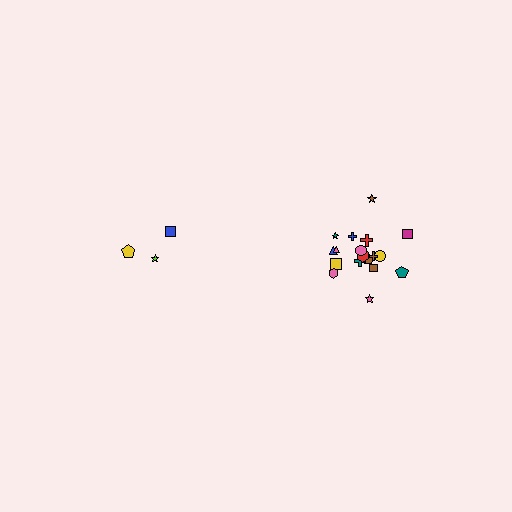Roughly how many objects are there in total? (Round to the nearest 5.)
Roughly 20 objects in total.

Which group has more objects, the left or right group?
The right group.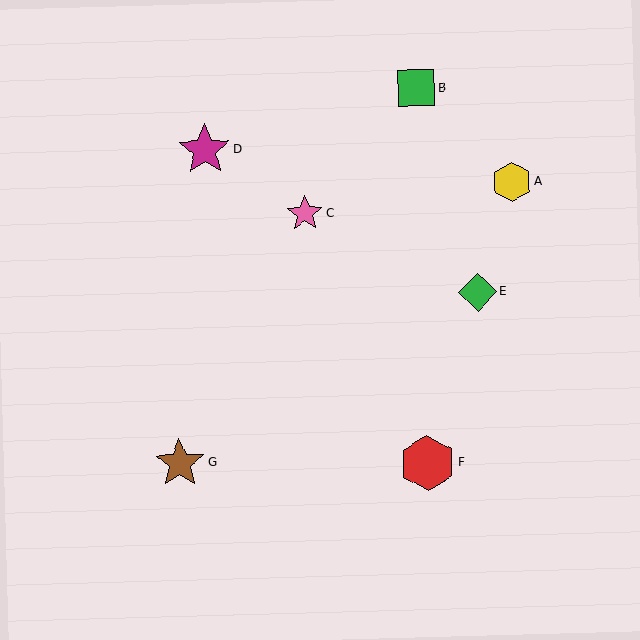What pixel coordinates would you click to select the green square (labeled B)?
Click at (416, 88) to select the green square B.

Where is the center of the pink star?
The center of the pink star is at (305, 213).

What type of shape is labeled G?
Shape G is a brown star.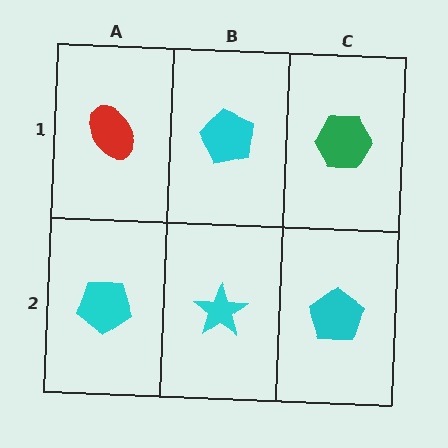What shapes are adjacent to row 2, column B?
A cyan pentagon (row 1, column B), a cyan pentagon (row 2, column A), a cyan pentagon (row 2, column C).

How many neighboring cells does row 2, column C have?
2.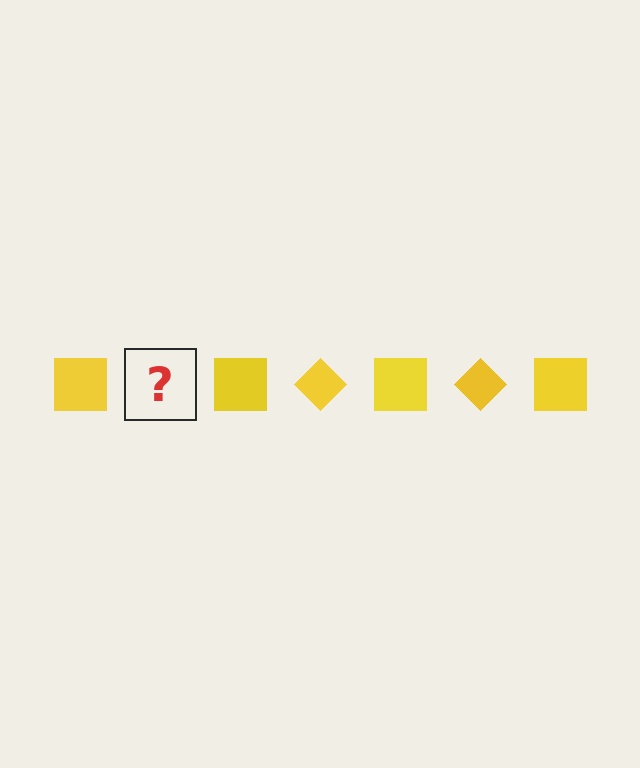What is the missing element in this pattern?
The missing element is a yellow diamond.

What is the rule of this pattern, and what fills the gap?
The rule is that the pattern cycles through square, diamond shapes in yellow. The gap should be filled with a yellow diamond.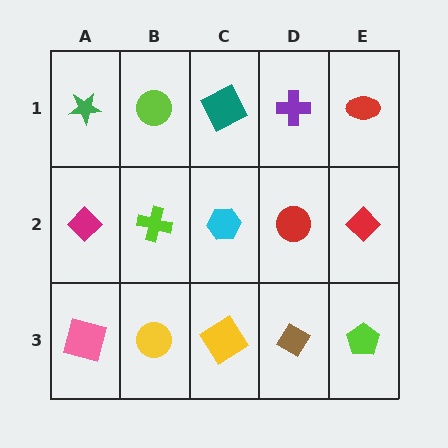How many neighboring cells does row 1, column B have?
3.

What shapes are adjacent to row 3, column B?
A lime cross (row 2, column B), a pink square (row 3, column A), a yellow diamond (row 3, column C).